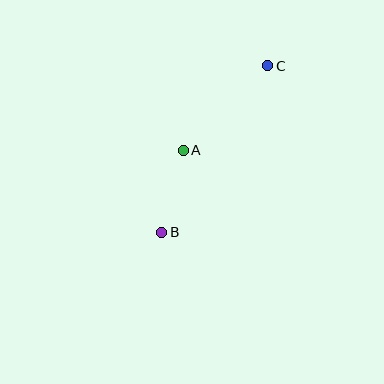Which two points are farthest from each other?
Points B and C are farthest from each other.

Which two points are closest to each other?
Points A and B are closest to each other.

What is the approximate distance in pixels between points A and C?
The distance between A and C is approximately 120 pixels.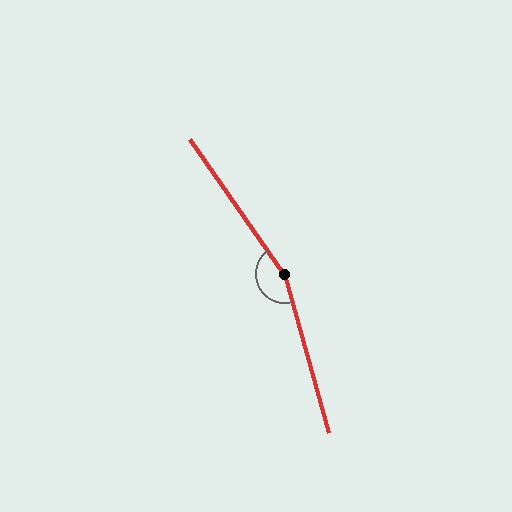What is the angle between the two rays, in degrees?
Approximately 161 degrees.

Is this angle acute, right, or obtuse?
It is obtuse.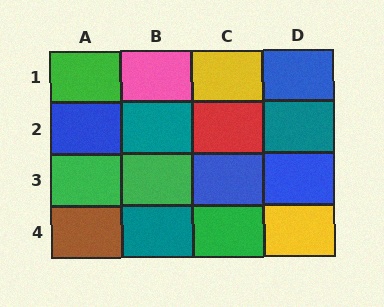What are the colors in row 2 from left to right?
Blue, teal, red, teal.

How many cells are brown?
1 cell is brown.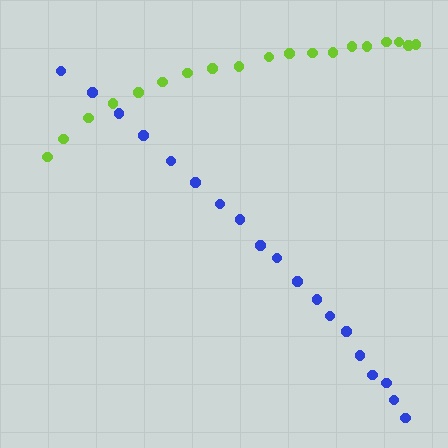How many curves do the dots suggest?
There are 2 distinct paths.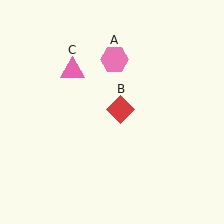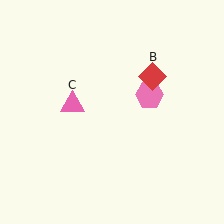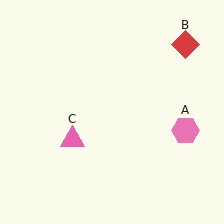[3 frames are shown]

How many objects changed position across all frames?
3 objects changed position: pink hexagon (object A), red diamond (object B), pink triangle (object C).